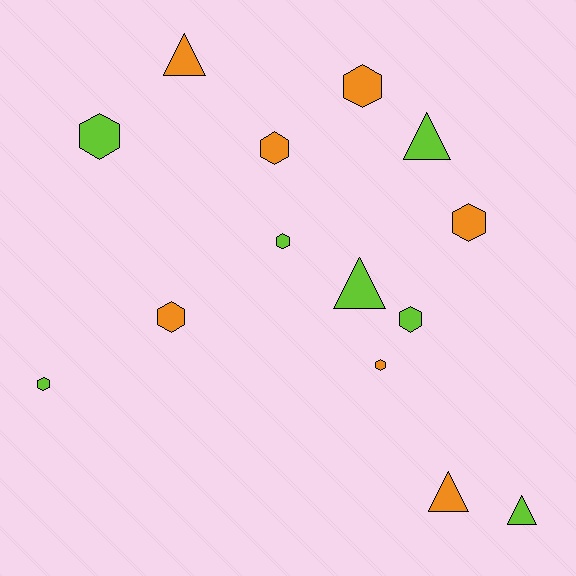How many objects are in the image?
There are 14 objects.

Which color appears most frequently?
Orange, with 7 objects.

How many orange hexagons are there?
There are 5 orange hexagons.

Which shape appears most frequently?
Hexagon, with 9 objects.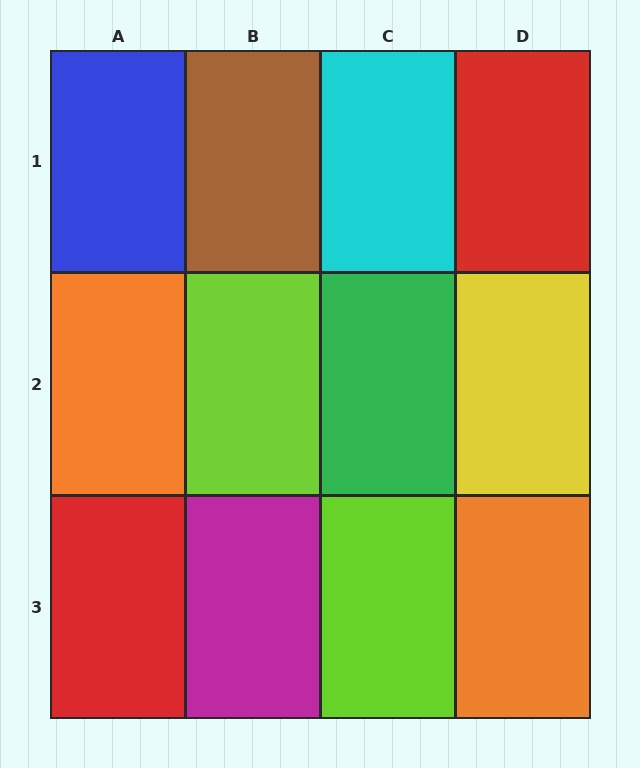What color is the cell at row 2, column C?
Green.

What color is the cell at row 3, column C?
Lime.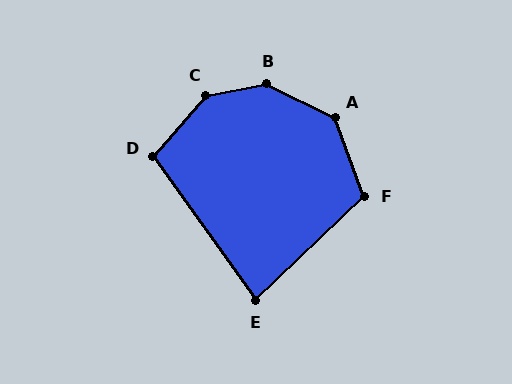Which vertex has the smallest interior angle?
E, at approximately 82 degrees.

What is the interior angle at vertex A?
Approximately 137 degrees (obtuse).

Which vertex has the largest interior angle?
B, at approximately 143 degrees.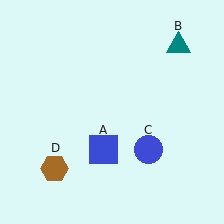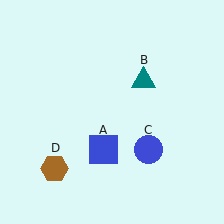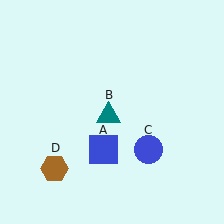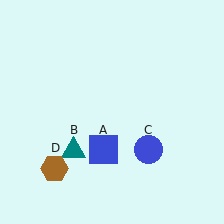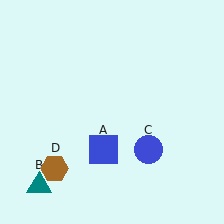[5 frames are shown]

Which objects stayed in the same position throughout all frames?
Blue square (object A) and blue circle (object C) and brown hexagon (object D) remained stationary.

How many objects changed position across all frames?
1 object changed position: teal triangle (object B).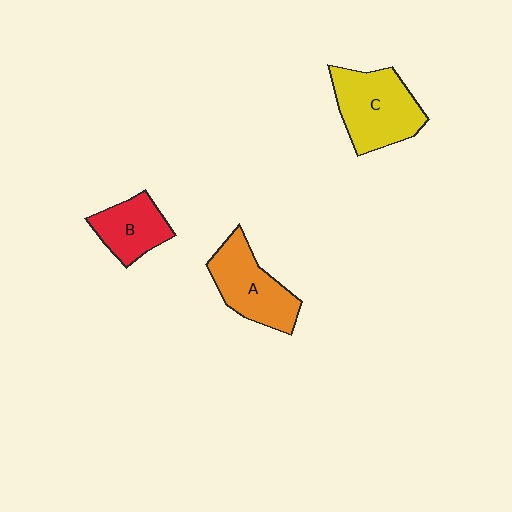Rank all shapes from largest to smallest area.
From largest to smallest: C (yellow), A (orange), B (red).